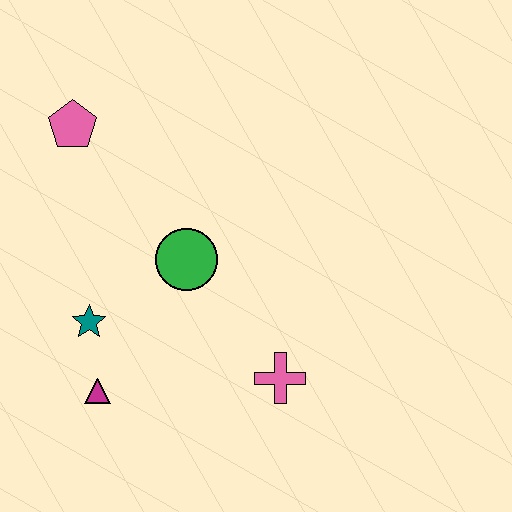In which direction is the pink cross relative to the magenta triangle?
The pink cross is to the right of the magenta triangle.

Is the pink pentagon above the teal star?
Yes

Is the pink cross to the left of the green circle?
No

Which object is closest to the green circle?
The teal star is closest to the green circle.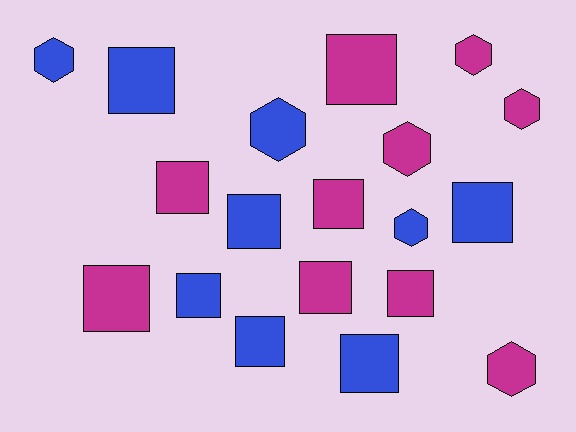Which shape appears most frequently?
Square, with 12 objects.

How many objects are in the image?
There are 19 objects.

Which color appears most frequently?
Magenta, with 10 objects.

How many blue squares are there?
There are 6 blue squares.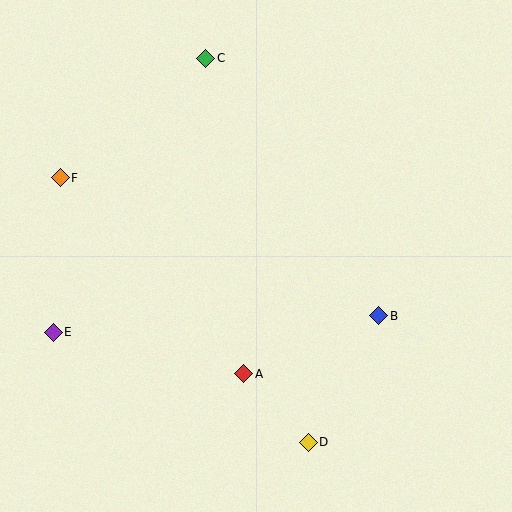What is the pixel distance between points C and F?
The distance between C and F is 188 pixels.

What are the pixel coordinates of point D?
Point D is at (308, 442).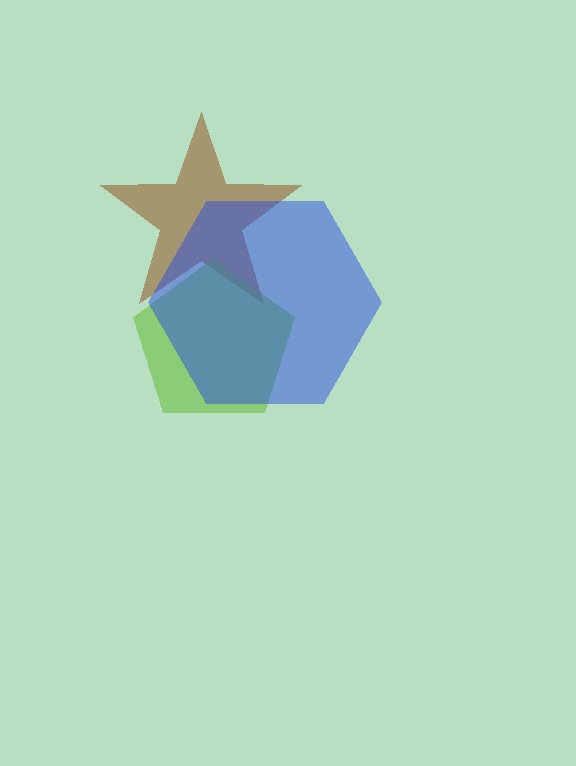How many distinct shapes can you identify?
There are 3 distinct shapes: a brown star, a lime pentagon, a blue hexagon.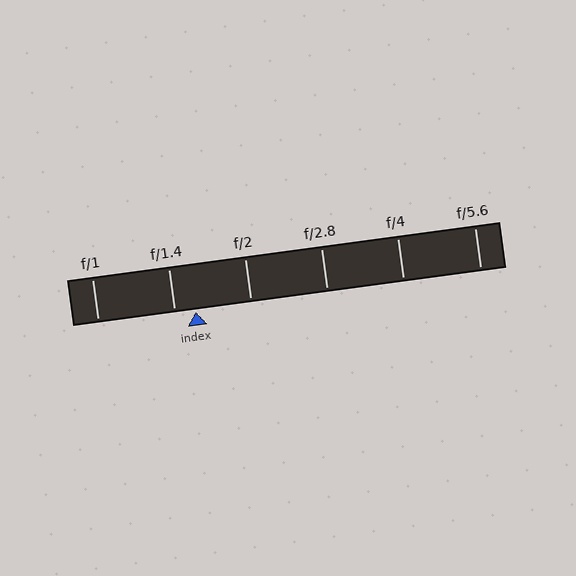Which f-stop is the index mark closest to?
The index mark is closest to f/1.4.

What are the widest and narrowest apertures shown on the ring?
The widest aperture shown is f/1 and the narrowest is f/5.6.